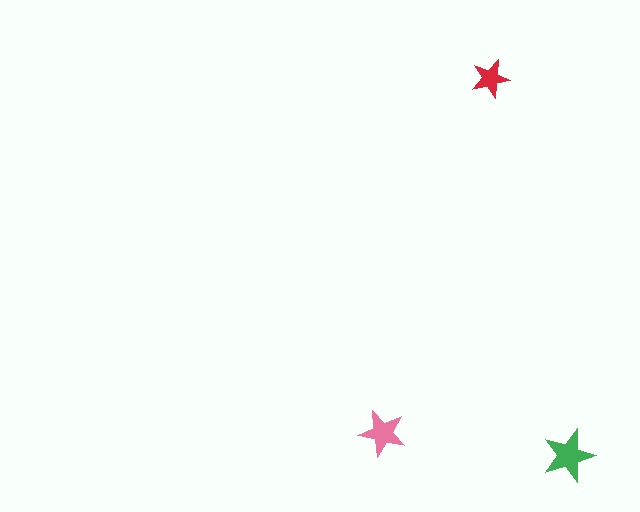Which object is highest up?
The red star is topmost.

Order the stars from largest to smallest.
the green one, the pink one, the red one.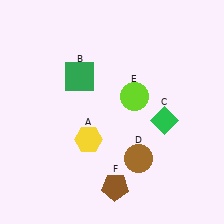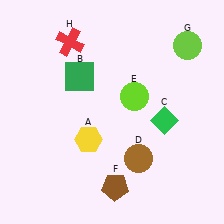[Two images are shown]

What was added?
A lime circle (G), a red cross (H) were added in Image 2.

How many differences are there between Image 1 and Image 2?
There are 2 differences between the two images.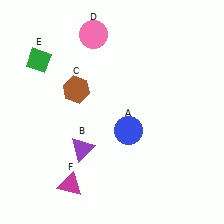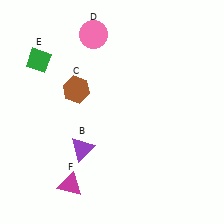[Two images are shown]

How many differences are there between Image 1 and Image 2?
There is 1 difference between the two images.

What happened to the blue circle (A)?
The blue circle (A) was removed in Image 2. It was in the bottom-right area of Image 1.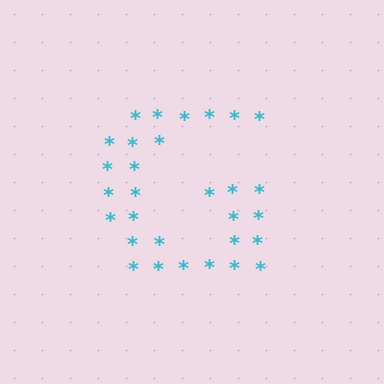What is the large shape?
The large shape is the letter G.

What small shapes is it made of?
It is made of small asterisks.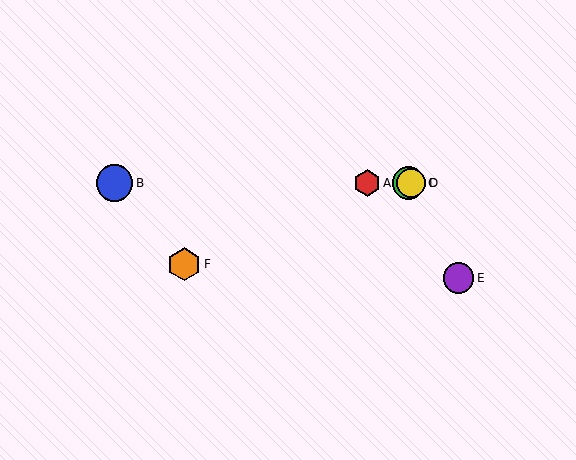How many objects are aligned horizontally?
4 objects (A, B, C, D) are aligned horizontally.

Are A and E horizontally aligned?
No, A is at y≈183 and E is at y≈278.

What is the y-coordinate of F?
Object F is at y≈264.